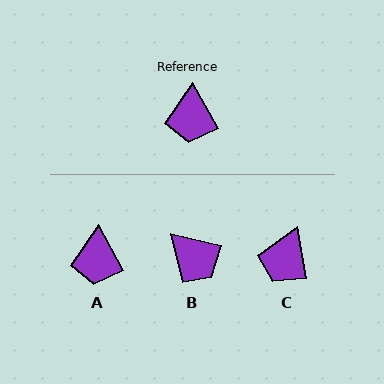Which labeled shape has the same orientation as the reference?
A.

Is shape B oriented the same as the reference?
No, it is off by about 48 degrees.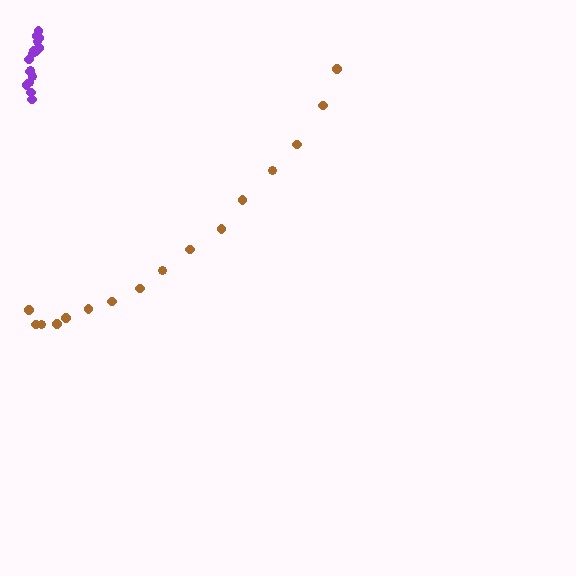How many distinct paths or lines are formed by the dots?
There are 2 distinct paths.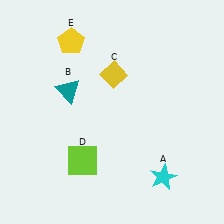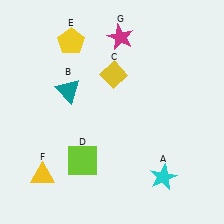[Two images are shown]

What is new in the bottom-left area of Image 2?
A yellow triangle (F) was added in the bottom-left area of Image 2.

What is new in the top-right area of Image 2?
A magenta star (G) was added in the top-right area of Image 2.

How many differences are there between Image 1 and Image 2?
There are 2 differences between the two images.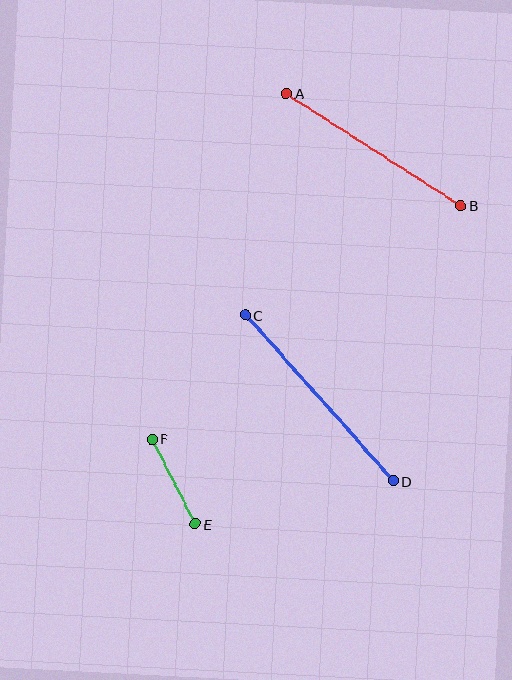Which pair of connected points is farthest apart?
Points C and D are farthest apart.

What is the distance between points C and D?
The distance is approximately 222 pixels.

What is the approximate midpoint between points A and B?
The midpoint is at approximately (374, 150) pixels.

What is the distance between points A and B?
The distance is approximately 207 pixels.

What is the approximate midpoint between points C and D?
The midpoint is at approximately (319, 398) pixels.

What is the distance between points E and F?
The distance is approximately 96 pixels.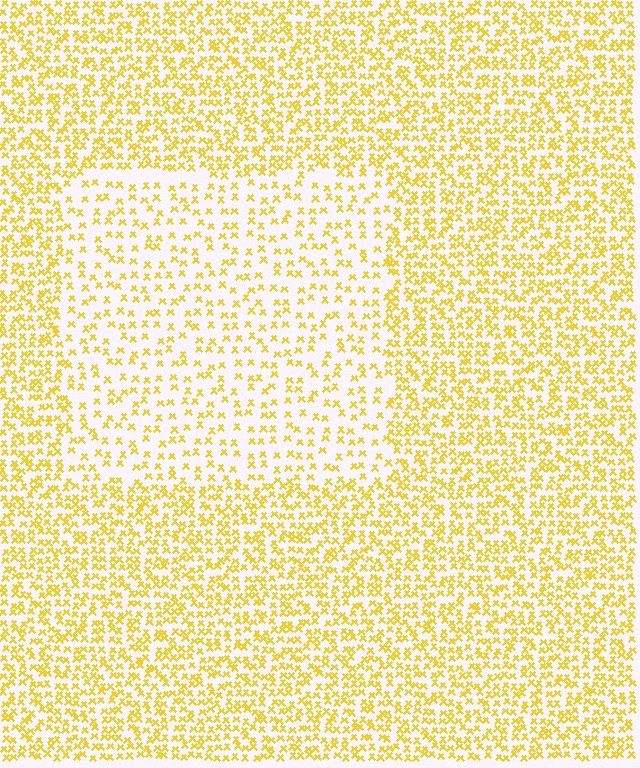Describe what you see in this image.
The image contains small yellow elements arranged at two different densities. A rectangle-shaped region is visible where the elements are less densely packed than the surrounding area.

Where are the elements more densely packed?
The elements are more densely packed outside the rectangle boundary.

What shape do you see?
I see a rectangle.